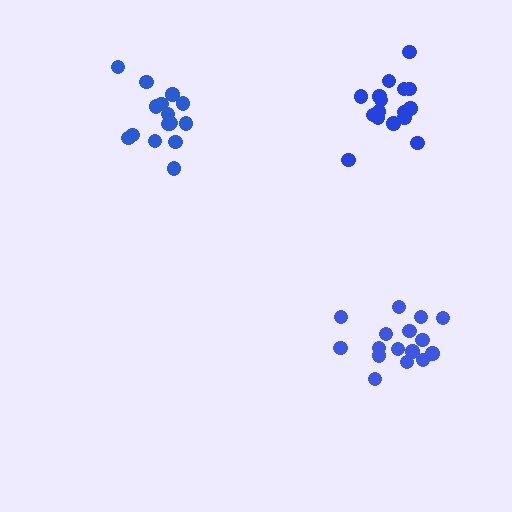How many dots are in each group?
Group 1: 16 dots, Group 2: 16 dots, Group 3: 17 dots (49 total).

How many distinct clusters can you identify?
There are 3 distinct clusters.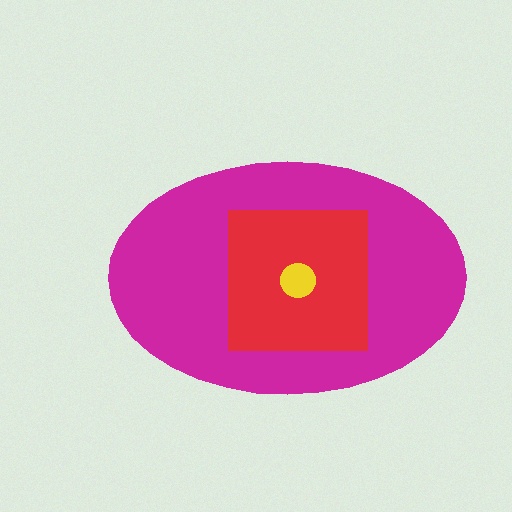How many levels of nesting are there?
3.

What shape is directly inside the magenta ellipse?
The red square.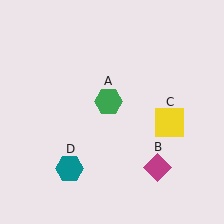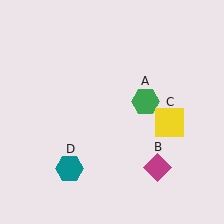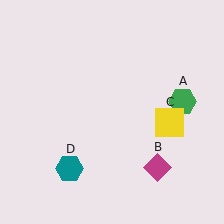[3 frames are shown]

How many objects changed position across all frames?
1 object changed position: green hexagon (object A).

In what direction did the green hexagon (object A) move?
The green hexagon (object A) moved right.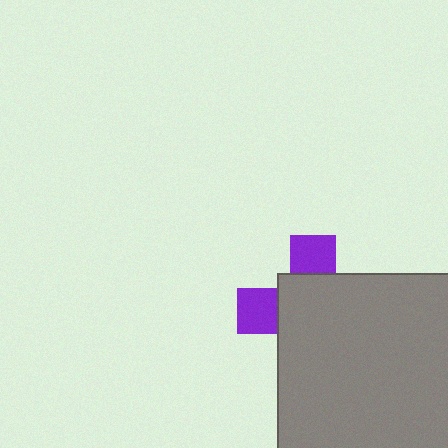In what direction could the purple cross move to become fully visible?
The purple cross could move toward the upper-left. That would shift it out from behind the gray rectangle entirely.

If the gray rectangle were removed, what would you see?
You would see the complete purple cross.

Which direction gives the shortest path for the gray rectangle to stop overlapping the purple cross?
Moving toward the lower-right gives the shortest separation.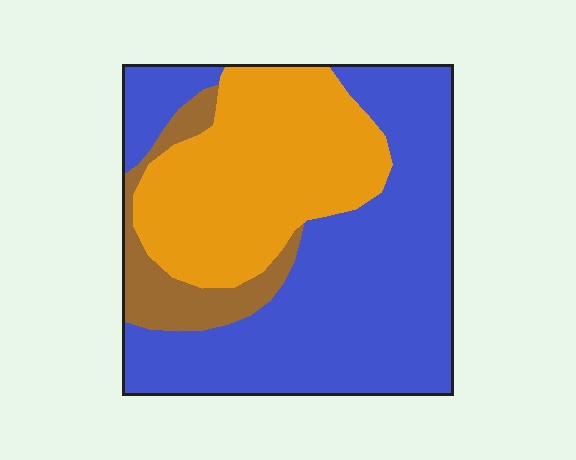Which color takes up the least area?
Brown, at roughly 10%.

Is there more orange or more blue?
Blue.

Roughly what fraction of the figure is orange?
Orange covers about 35% of the figure.